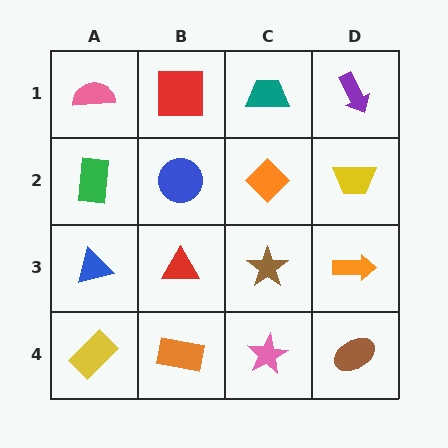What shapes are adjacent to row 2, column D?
A purple arrow (row 1, column D), an orange arrow (row 3, column D), an orange diamond (row 2, column C).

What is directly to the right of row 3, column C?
An orange arrow.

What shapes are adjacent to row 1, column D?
A yellow trapezoid (row 2, column D), a teal trapezoid (row 1, column C).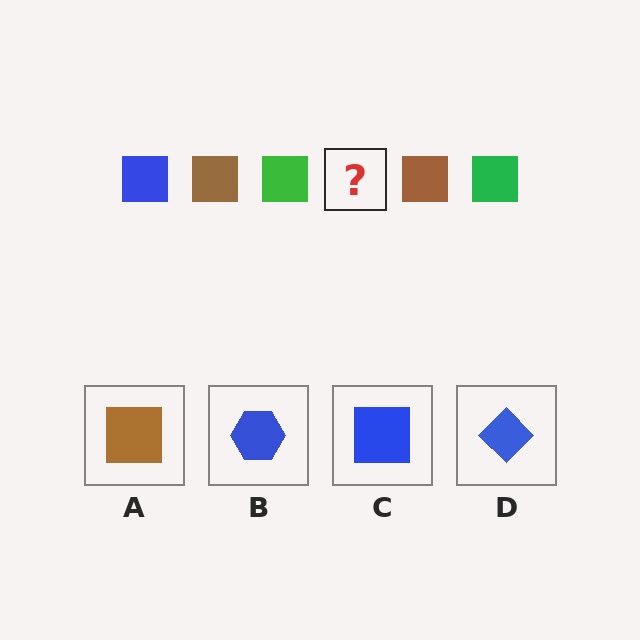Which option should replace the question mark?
Option C.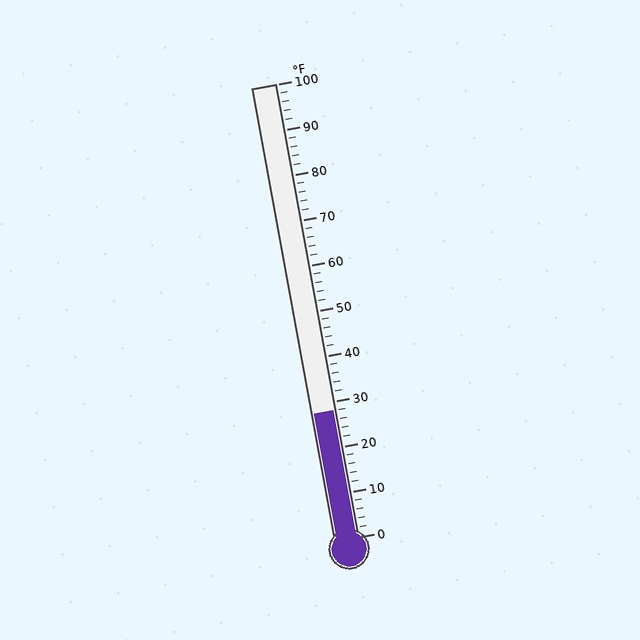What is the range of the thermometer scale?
The thermometer scale ranges from 0°F to 100°F.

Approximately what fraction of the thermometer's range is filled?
The thermometer is filled to approximately 30% of its range.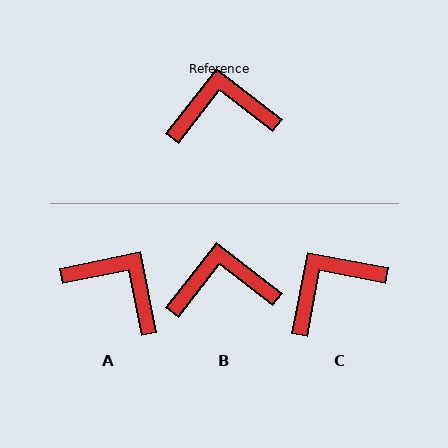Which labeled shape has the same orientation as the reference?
B.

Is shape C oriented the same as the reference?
No, it is off by about 27 degrees.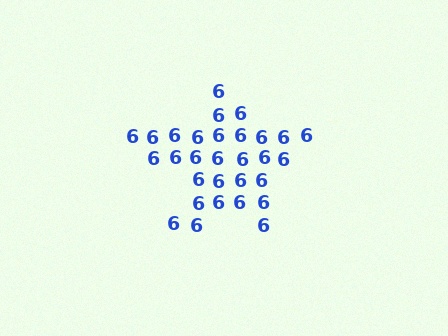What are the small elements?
The small elements are digit 6's.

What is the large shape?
The large shape is a star.